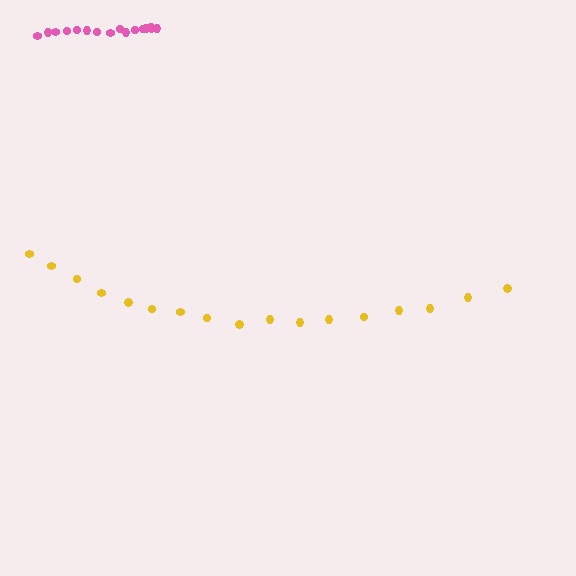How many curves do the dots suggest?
There are 2 distinct paths.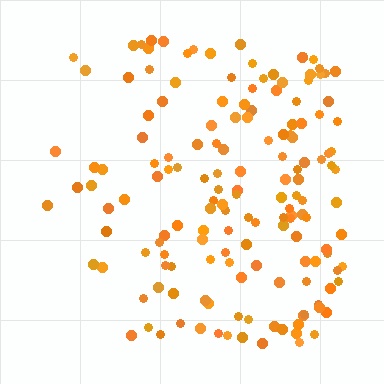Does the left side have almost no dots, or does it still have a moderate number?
Still a moderate number, just noticeably fewer than the right.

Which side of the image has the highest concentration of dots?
The right.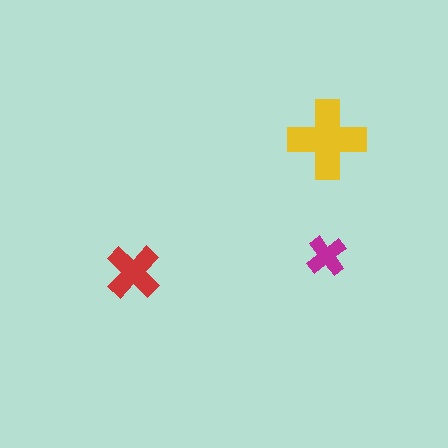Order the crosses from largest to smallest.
the yellow one, the red one, the magenta one.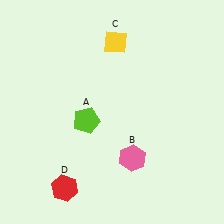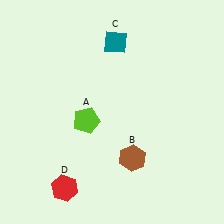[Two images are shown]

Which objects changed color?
B changed from pink to brown. C changed from yellow to teal.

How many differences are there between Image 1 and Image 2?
There are 2 differences between the two images.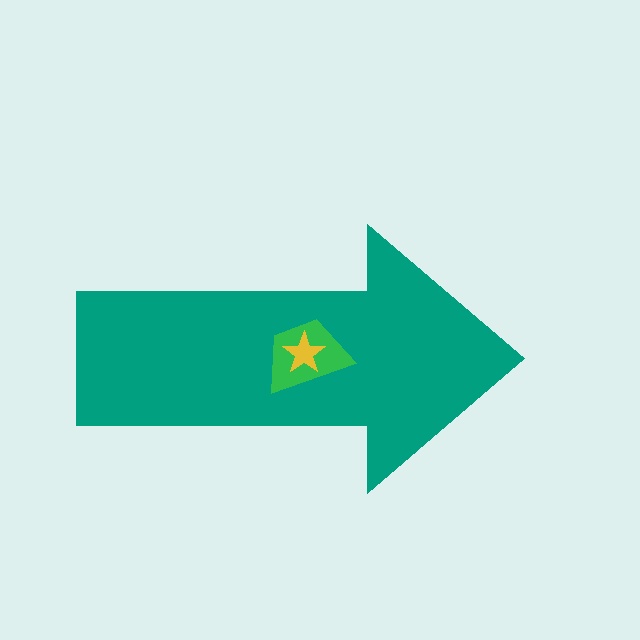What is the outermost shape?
The teal arrow.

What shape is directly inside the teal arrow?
The green trapezoid.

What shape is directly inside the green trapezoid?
The yellow star.